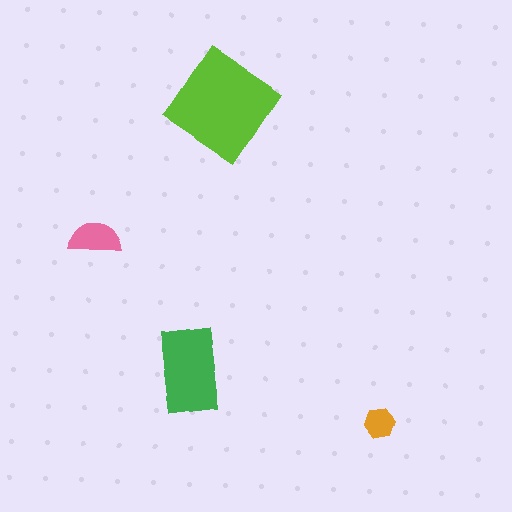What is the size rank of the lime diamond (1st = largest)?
1st.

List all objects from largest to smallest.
The lime diamond, the green rectangle, the pink semicircle, the orange hexagon.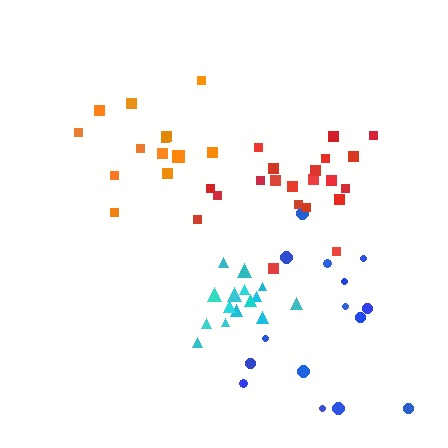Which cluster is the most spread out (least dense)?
Blue.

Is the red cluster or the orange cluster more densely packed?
Orange.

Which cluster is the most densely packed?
Cyan.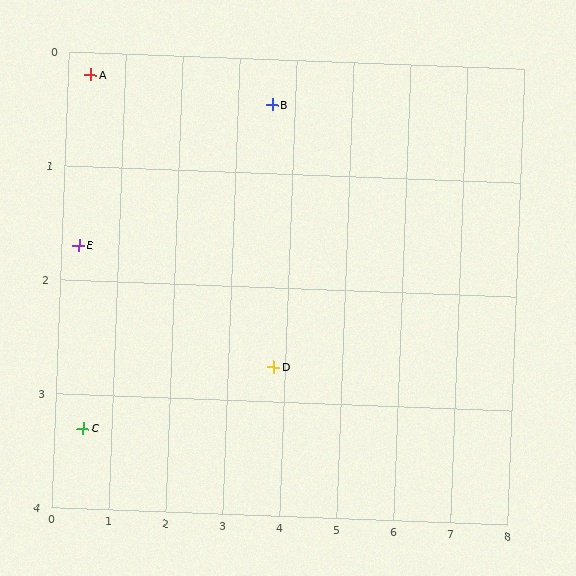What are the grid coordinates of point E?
Point E is at approximately (0.3, 1.7).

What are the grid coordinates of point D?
Point D is at approximately (3.8, 2.7).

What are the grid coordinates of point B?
Point B is at approximately (3.6, 0.4).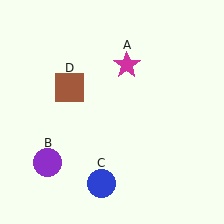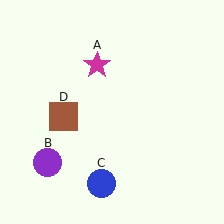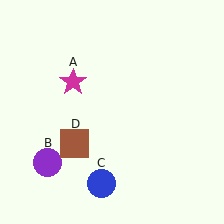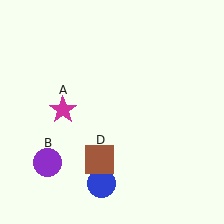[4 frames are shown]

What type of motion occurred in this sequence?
The magenta star (object A), brown square (object D) rotated counterclockwise around the center of the scene.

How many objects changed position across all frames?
2 objects changed position: magenta star (object A), brown square (object D).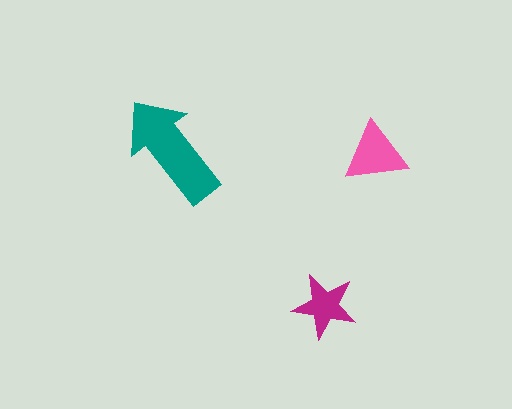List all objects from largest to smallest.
The teal arrow, the pink triangle, the magenta star.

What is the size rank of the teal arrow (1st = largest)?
1st.